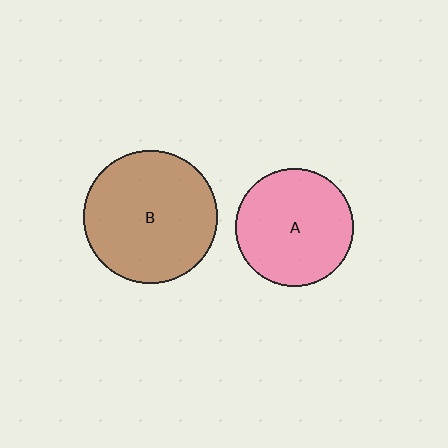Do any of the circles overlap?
No, none of the circles overlap.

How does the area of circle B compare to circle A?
Approximately 1.3 times.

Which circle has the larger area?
Circle B (brown).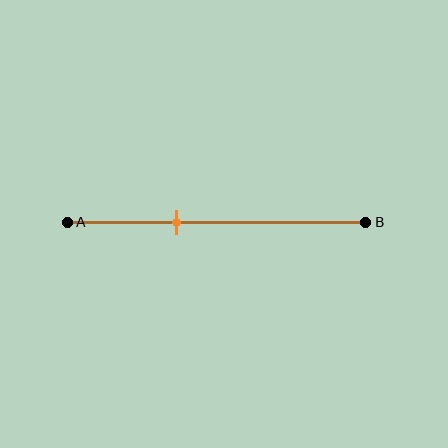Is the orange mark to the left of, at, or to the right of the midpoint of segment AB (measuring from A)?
The orange mark is to the left of the midpoint of segment AB.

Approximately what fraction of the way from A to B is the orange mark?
The orange mark is approximately 35% of the way from A to B.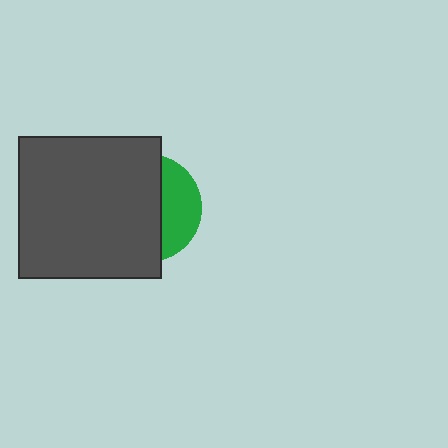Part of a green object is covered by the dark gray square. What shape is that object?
It is a circle.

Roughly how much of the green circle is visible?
A small part of it is visible (roughly 34%).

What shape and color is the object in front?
The object in front is a dark gray square.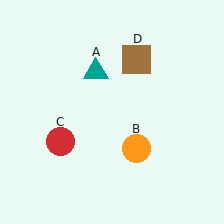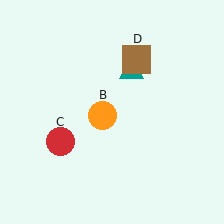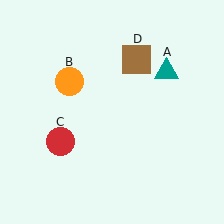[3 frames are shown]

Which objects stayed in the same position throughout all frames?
Red circle (object C) and brown square (object D) remained stationary.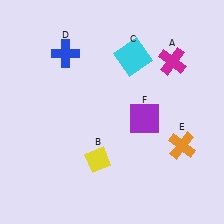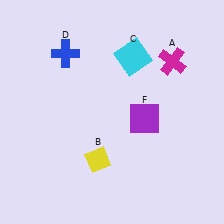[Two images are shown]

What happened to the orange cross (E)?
The orange cross (E) was removed in Image 2. It was in the bottom-right area of Image 1.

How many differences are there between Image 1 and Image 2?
There is 1 difference between the two images.